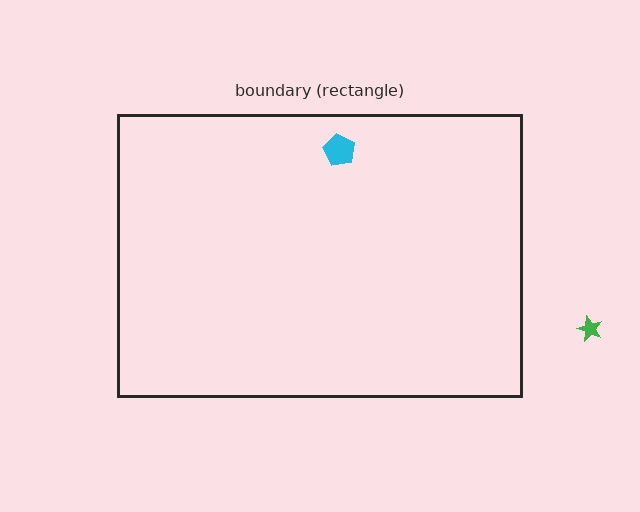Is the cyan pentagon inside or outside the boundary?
Inside.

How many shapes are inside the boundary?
1 inside, 1 outside.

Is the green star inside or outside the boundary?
Outside.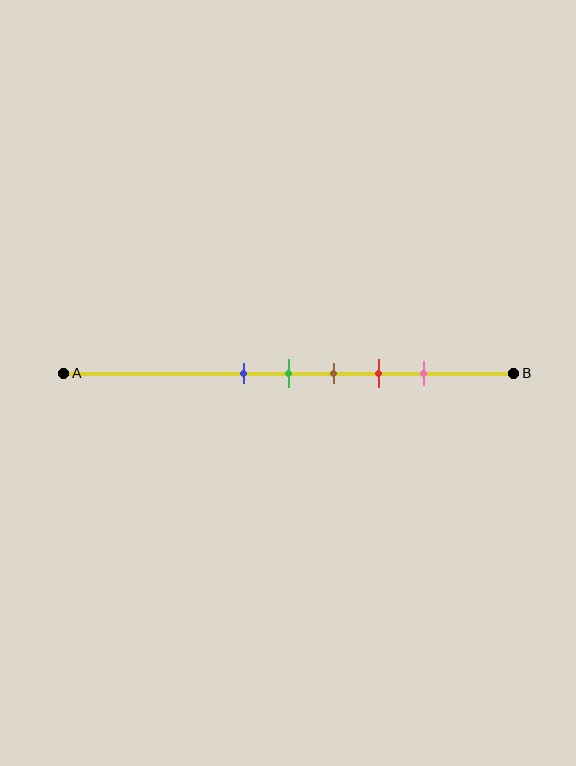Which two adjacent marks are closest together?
The blue and green marks are the closest adjacent pair.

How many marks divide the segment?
There are 5 marks dividing the segment.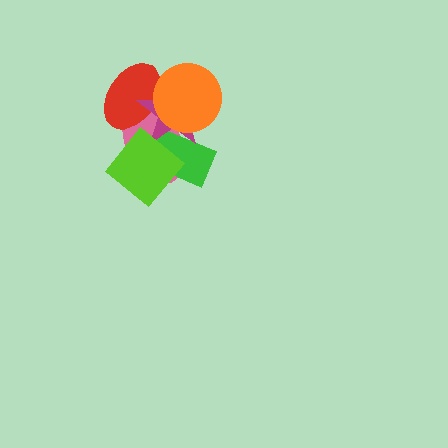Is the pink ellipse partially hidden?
Yes, it is partially covered by another shape.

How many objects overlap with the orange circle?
4 objects overlap with the orange circle.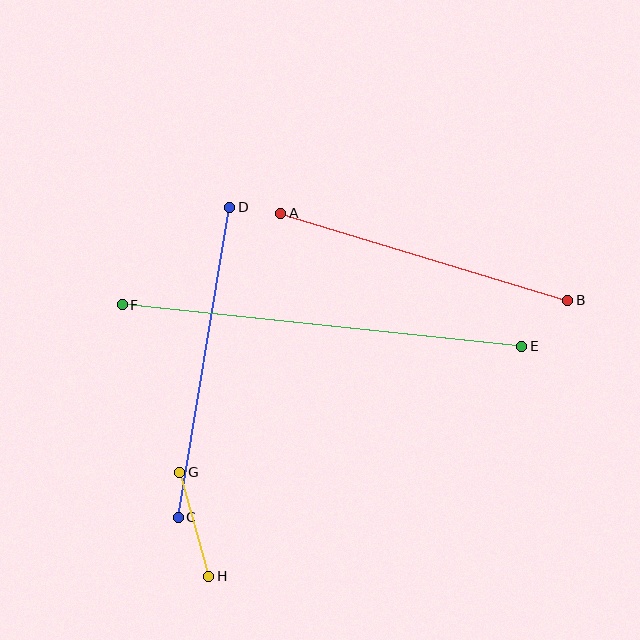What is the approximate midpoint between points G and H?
The midpoint is at approximately (194, 524) pixels.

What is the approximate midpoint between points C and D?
The midpoint is at approximately (204, 362) pixels.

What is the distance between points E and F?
The distance is approximately 402 pixels.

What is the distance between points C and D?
The distance is approximately 314 pixels.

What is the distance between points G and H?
The distance is approximately 108 pixels.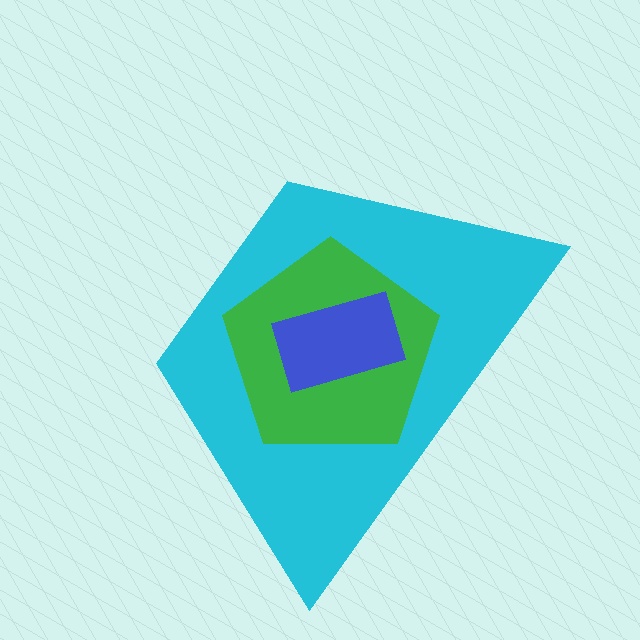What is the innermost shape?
The blue rectangle.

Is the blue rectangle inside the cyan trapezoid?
Yes.